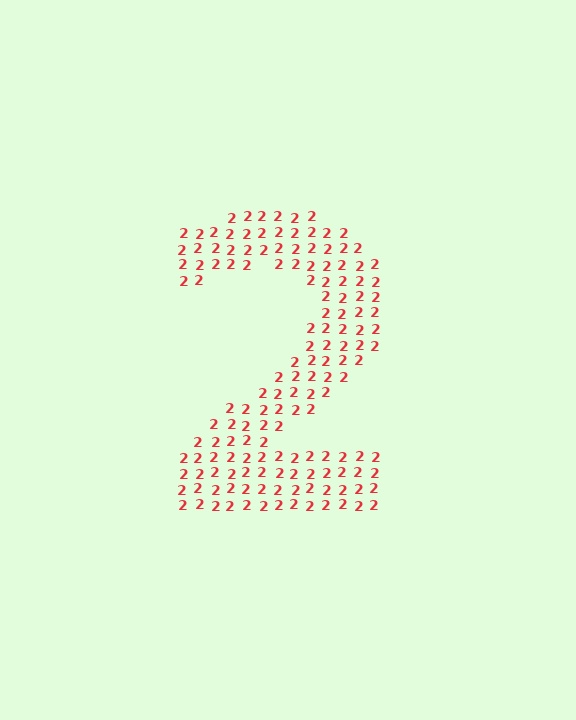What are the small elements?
The small elements are digit 2's.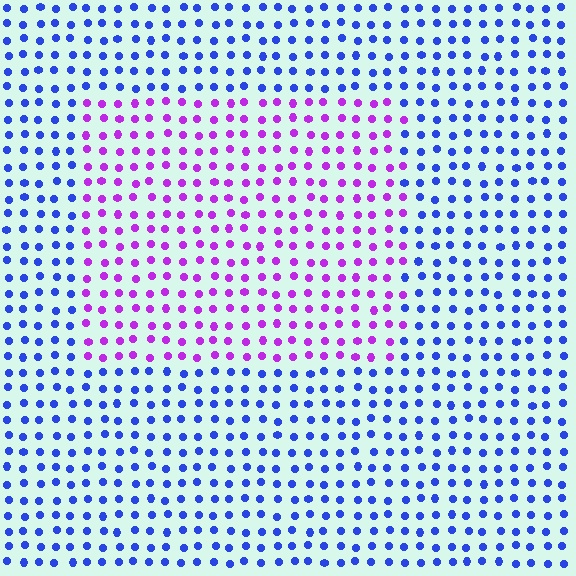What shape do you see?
I see a rectangle.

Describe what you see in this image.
The image is filled with small blue elements in a uniform arrangement. A rectangle-shaped region is visible where the elements are tinted to a slightly different hue, forming a subtle color boundary.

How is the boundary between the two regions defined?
The boundary is defined purely by a slight shift in hue (about 58 degrees). Spacing, size, and orientation are identical on both sides.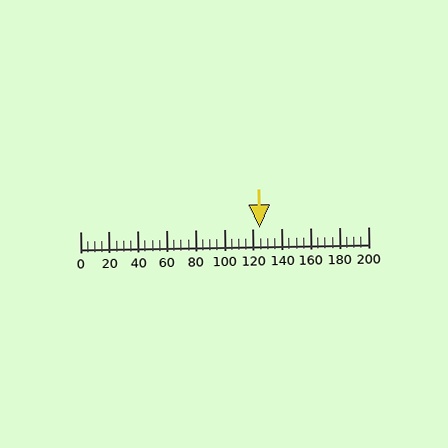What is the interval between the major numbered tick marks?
The major tick marks are spaced 20 units apart.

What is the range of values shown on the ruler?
The ruler shows values from 0 to 200.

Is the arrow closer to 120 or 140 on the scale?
The arrow is closer to 120.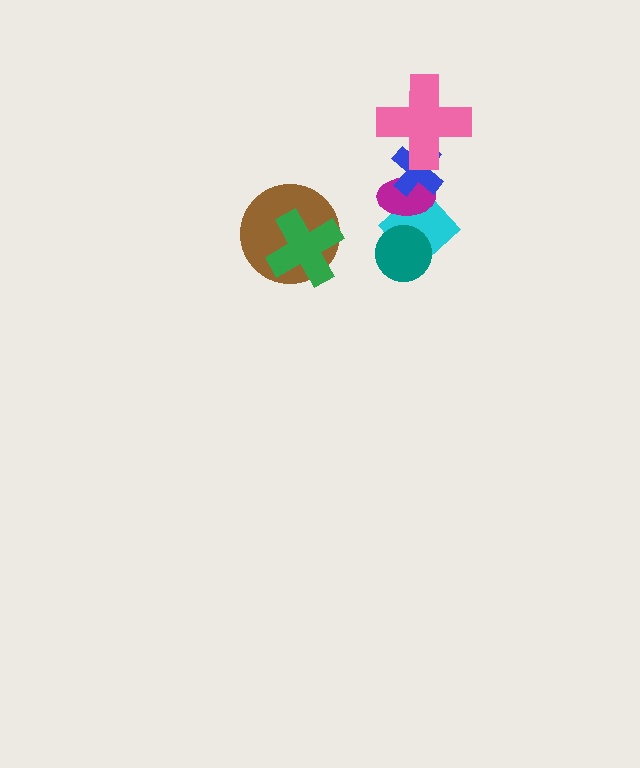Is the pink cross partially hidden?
No, no other shape covers it.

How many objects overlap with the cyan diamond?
2 objects overlap with the cyan diamond.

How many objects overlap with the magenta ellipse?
2 objects overlap with the magenta ellipse.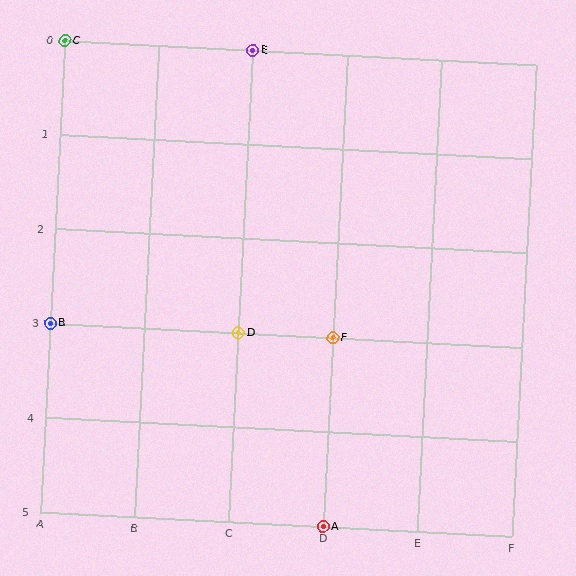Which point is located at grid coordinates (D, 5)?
Point A is at (D, 5).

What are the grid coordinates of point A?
Point A is at grid coordinates (D, 5).